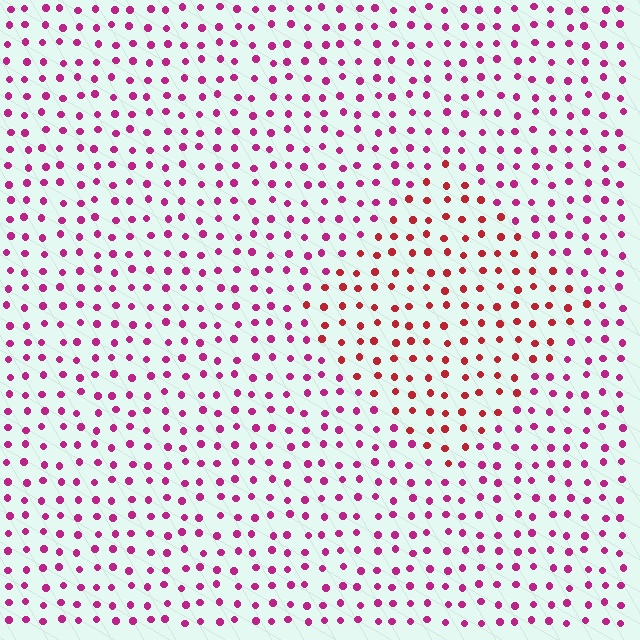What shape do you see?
I see a diamond.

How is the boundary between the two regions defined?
The boundary is defined purely by a slight shift in hue (about 34 degrees). Spacing, size, and orientation are identical on both sides.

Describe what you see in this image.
The image is filled with small magenta elements in a uniform arrangement. A diamond-shaped region is visible where the elements are tinted to a slightly different hue, forming a subtle color boundary.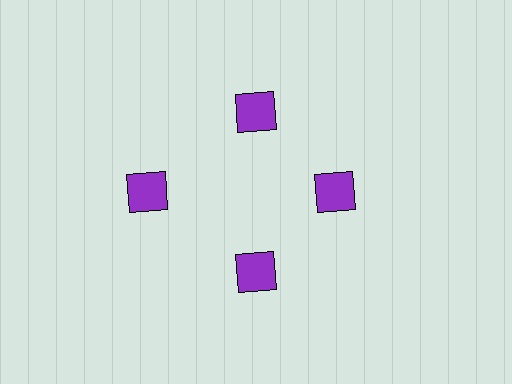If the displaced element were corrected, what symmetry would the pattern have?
It would have 4-fold rotational symmetry — the pattern would map onto itself every 90 degrees.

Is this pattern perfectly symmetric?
No. The 4 purple squares are arranged in a ring, but one element near the 9 o'clock position is pushed outward from the center, breaking the 4-fold rotational symmetry.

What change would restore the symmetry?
The symmetry would be restored by moving it inward, back onto the ring so that all 4 squares sit at equal angles and equal distance from the center.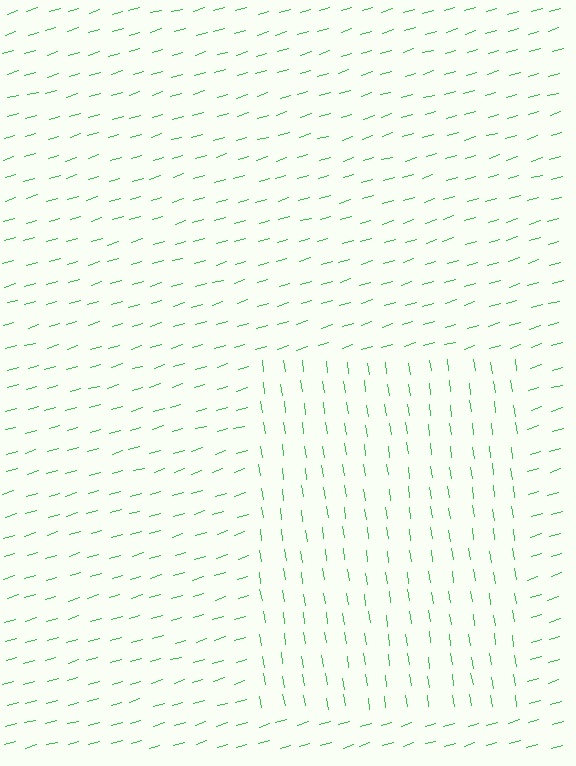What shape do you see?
I see a rectangle.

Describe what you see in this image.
The image is filled with small green line segments. A rectangle region in the image has lines oriented differently from the surrounding lines, creating a visible texture boundary.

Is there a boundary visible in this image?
Yes, there is a texture boundary formed by a change in line orientation.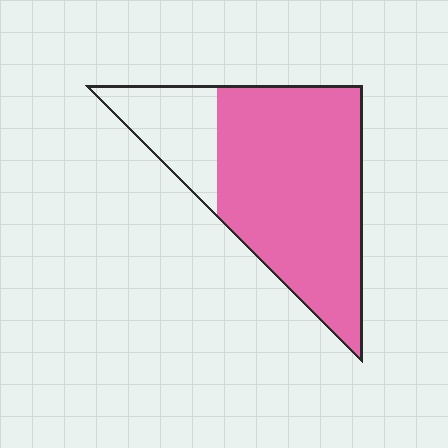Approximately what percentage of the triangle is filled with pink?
Approximately 75%.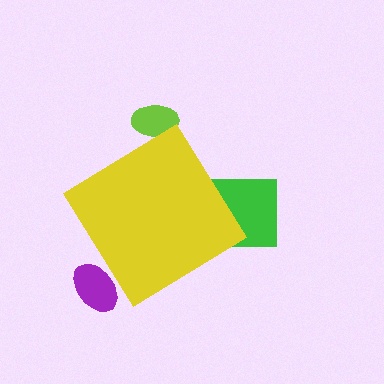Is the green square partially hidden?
Yes, the green square is partially hidden behind the yellow diamond.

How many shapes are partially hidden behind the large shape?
3 shapes are partially hidden.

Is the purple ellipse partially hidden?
Yes, the purple ellipse is partially hidden behind the yellow diamond.